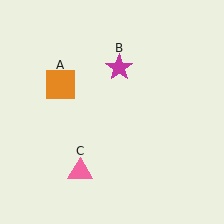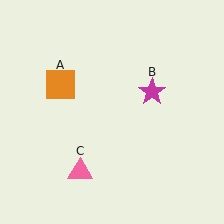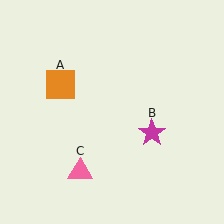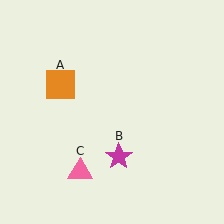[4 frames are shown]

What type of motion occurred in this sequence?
The magenta star (object B) rotated clockwise around the center of the scene.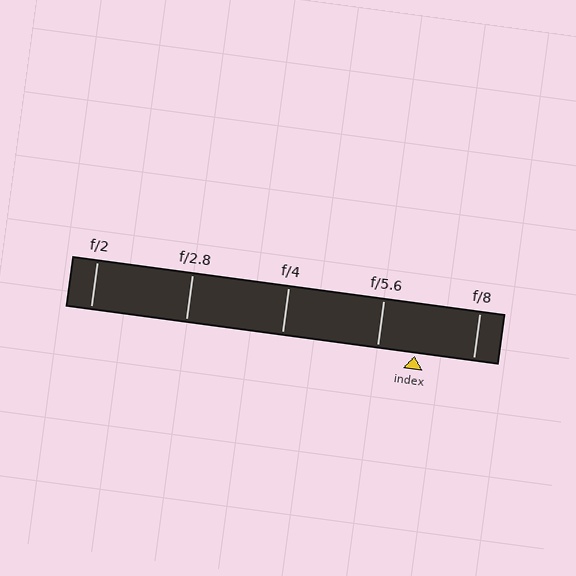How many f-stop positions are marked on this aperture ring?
There are 5 f-stop positions marked.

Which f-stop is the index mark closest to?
The index mark is closest to f/5.6.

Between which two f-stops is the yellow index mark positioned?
The index mark is between f/5.6 and f/8.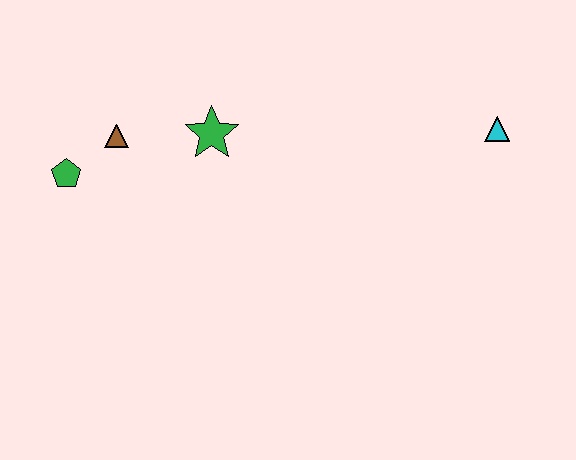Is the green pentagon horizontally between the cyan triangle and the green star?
No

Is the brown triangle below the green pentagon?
No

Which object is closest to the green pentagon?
The brown triangle is closest to the green pentagon.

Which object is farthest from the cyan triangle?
The green pentagon is farthest from the cyan triangle.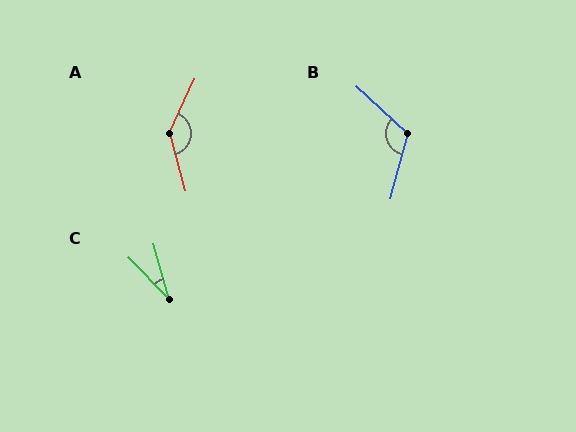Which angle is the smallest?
C, at approximately 29 degrees.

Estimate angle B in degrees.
Approximately 118 degrees.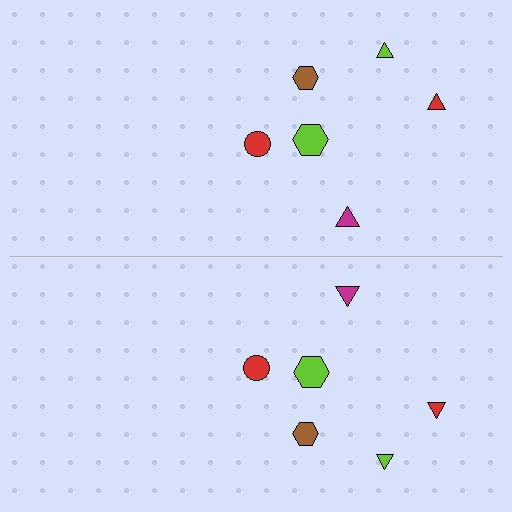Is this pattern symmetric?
Yes, this pattern has bilateral (reflection) symmetry.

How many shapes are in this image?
There are 12 shapes in this image.